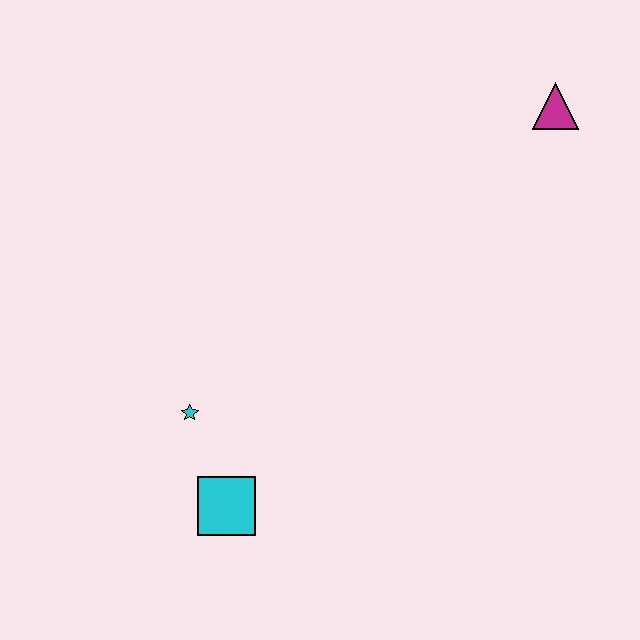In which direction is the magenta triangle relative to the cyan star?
The magenta triangle is to the right of the cyan star.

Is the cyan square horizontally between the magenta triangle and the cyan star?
Yes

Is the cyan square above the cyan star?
No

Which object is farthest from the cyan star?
The magenta triangle is farthest from the cyan star.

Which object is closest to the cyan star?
The cyan square is closest to the cyan star.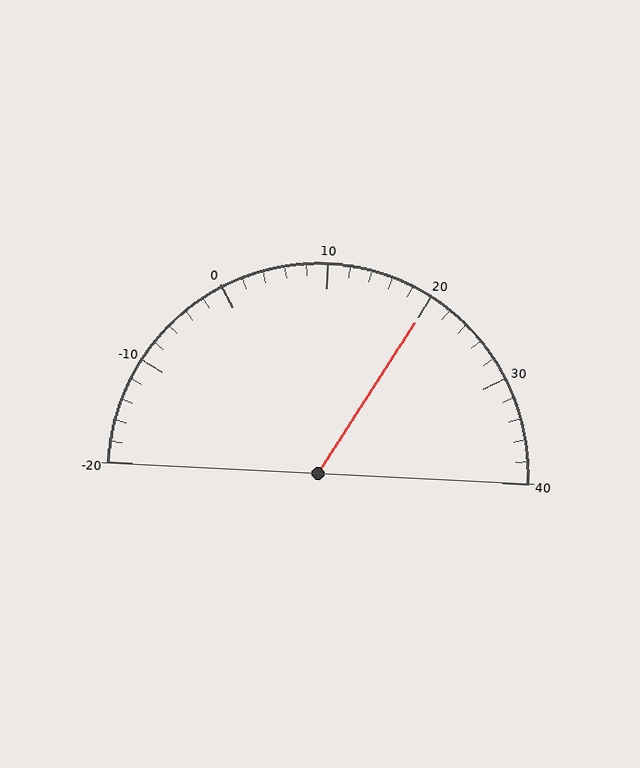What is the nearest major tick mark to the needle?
The nearest major tick mark is 20.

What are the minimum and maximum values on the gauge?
The gauge ranges from -20 to 40.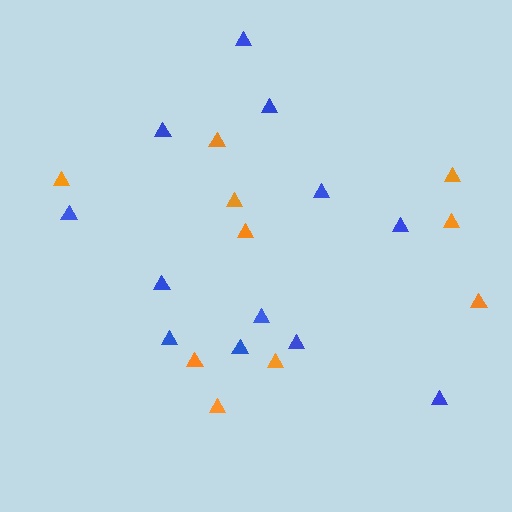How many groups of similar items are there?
There are 2 groups: one group of orange triangles (10) and one group of blue triangles (12).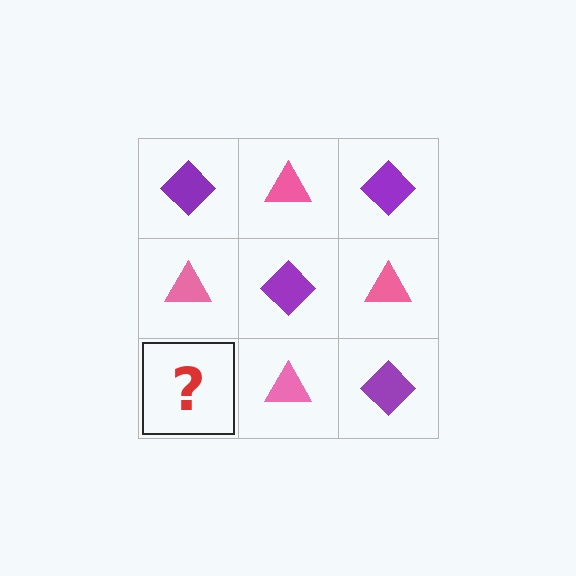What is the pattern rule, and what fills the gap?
The rule is that it alternates purple diamond and pink triangle in a checkerboard pattern. The gap should be filled with a purple diamond.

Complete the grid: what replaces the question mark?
The question mark should be replaced with a purple diamond.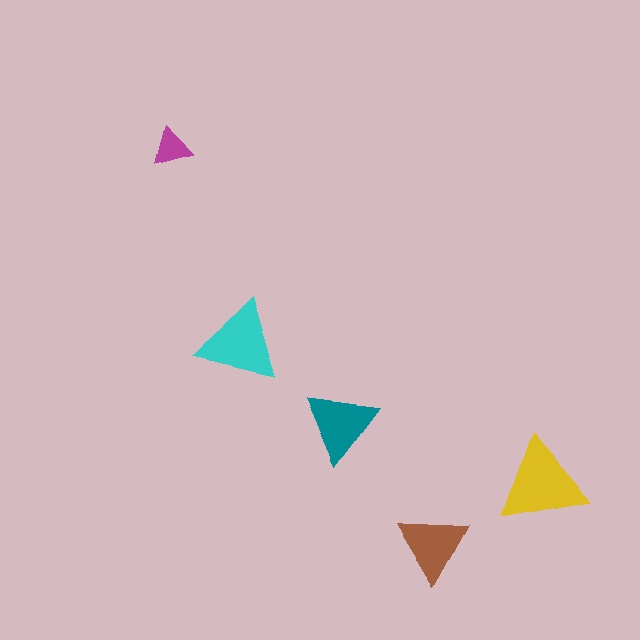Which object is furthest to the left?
The magenta triangle is leftmost.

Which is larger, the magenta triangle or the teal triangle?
The teal one.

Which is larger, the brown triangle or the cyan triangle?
The cyan one.